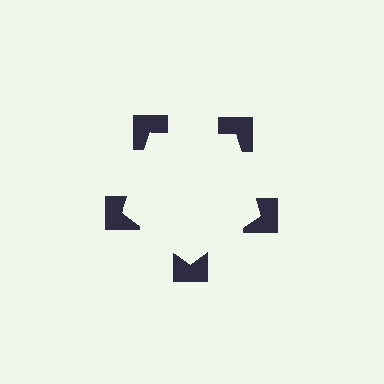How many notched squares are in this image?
There are 5 — one at each vertex of the illusory pentagon.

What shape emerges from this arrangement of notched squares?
An illusory pentagon — its edges are inferred from the aligned wedge cuts in the notched squares, not physically drawn.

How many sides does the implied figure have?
5 sides.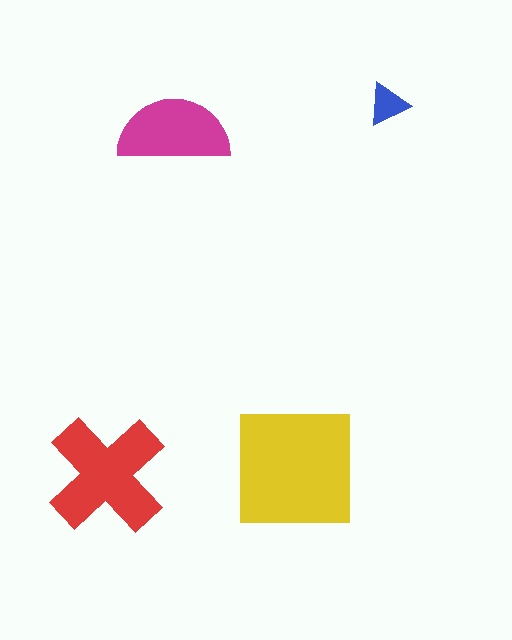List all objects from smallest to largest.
The blue triangle, the magenta semicircle, the red cross, the yellow square.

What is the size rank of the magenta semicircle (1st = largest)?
3rd.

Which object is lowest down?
The red cross is bottommost.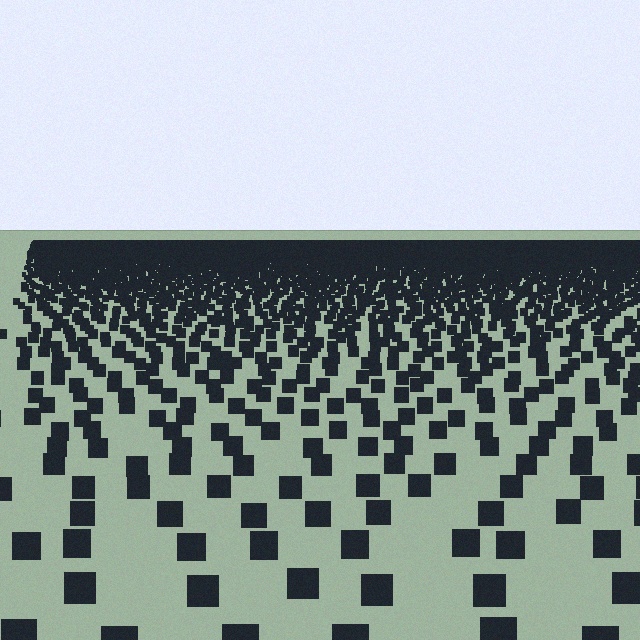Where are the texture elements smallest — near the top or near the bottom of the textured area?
Near the top.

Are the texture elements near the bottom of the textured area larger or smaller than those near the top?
Larger. Near the bottom, elements are closer to the viewer and appear at a bigger on-screen size.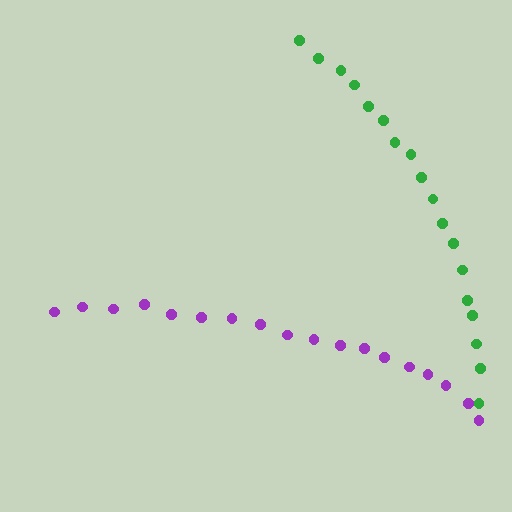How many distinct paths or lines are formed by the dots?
There are 2 distinct paths.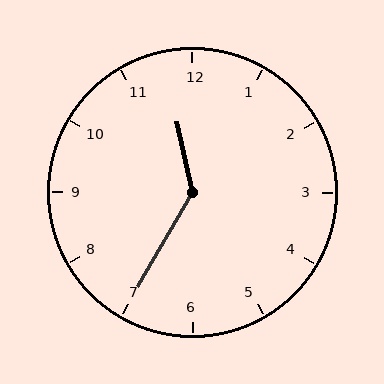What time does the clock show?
11:35.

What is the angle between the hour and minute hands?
Approximately 138 degrees.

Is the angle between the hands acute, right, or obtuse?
It is obtuse.